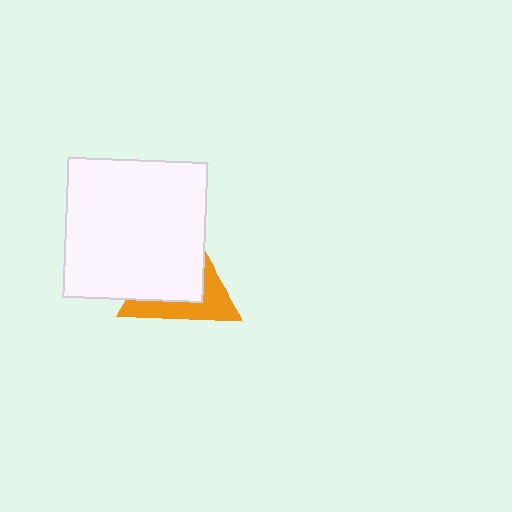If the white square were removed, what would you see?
You would see the complete orange triangle.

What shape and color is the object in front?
The object in front is a white square.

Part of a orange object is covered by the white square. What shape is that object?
It is a triangle.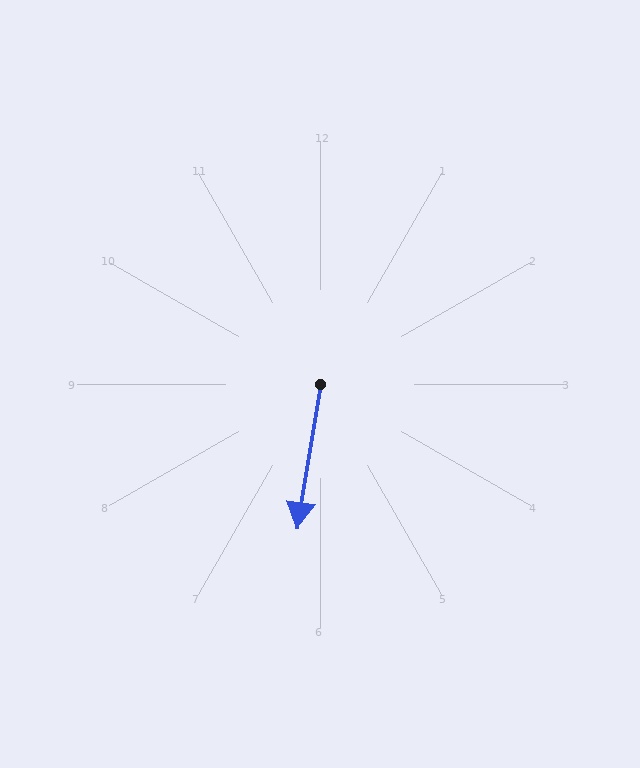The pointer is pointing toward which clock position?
Roughly 6 o'clock.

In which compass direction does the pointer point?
South.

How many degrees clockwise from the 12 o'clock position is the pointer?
Approximately 189 degrees.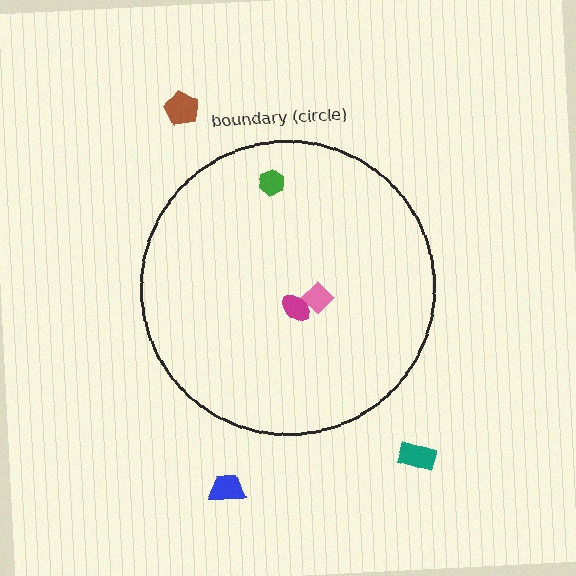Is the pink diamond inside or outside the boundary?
Inside.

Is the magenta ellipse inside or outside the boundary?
Inside.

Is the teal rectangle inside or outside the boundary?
Outside.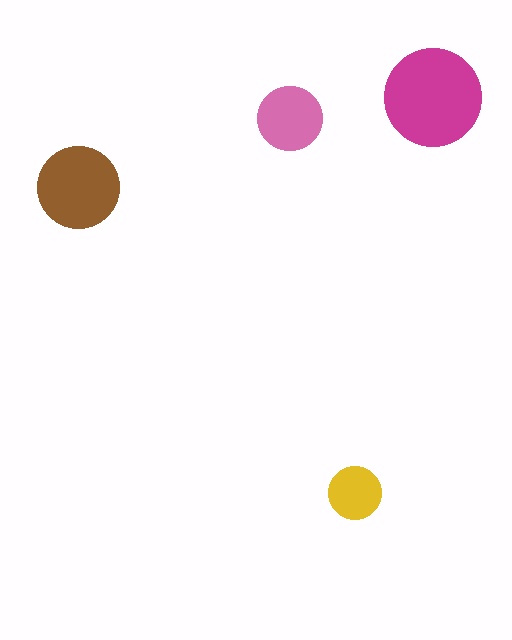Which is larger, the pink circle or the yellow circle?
The pink one.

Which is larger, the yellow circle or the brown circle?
The brown one.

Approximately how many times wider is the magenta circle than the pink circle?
About 1.5 times wider.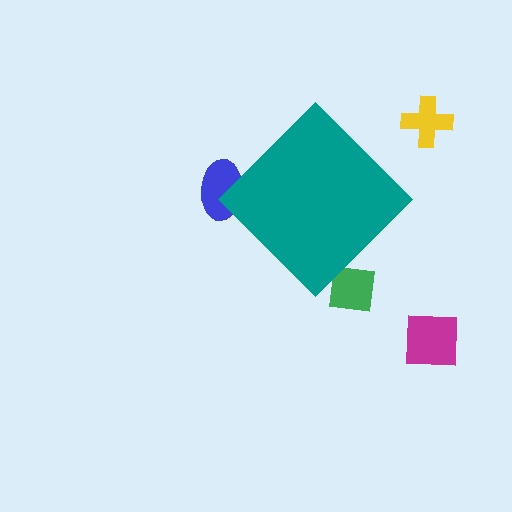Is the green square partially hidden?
Yes, the green square is partially hidden behind the teal diamond.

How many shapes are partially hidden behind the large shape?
2 shapes are partially hidden.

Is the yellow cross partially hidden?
No, the yellow cross is fully visible.